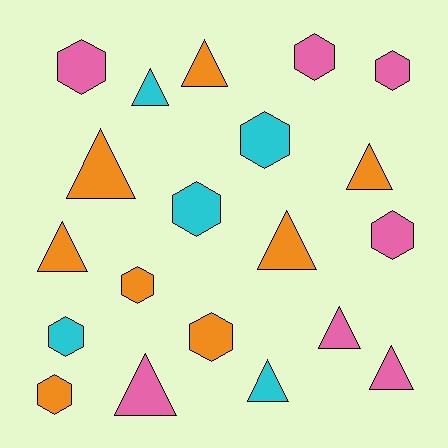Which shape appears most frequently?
Triangle, with 10 objects.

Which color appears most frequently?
Orange, with 8 objects.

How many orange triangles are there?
There are 5 orange triangles.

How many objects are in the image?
There are 20 objects.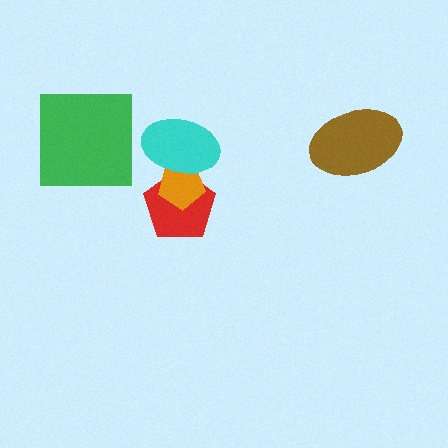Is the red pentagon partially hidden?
Yes, it is partially covered by another shape.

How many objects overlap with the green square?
0 objects overlap with the green square.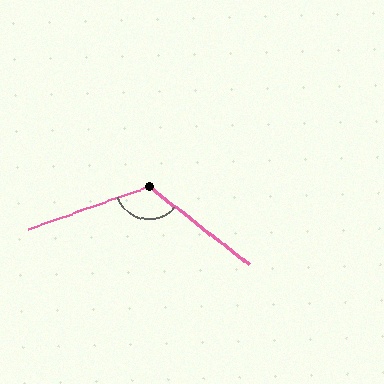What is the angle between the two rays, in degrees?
Approximately 123 degrees.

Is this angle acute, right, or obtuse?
It is obtuse.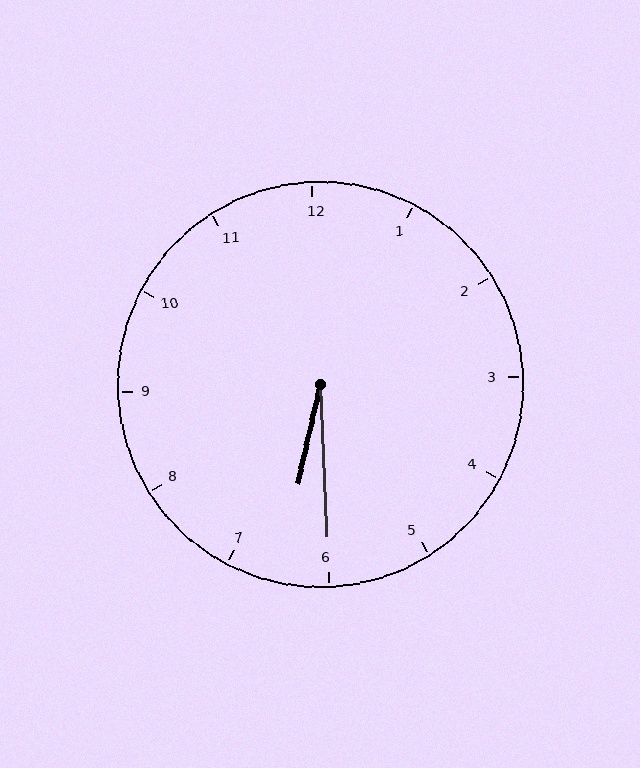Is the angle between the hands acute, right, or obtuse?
It is acute.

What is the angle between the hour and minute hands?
Approximately 15 degrees.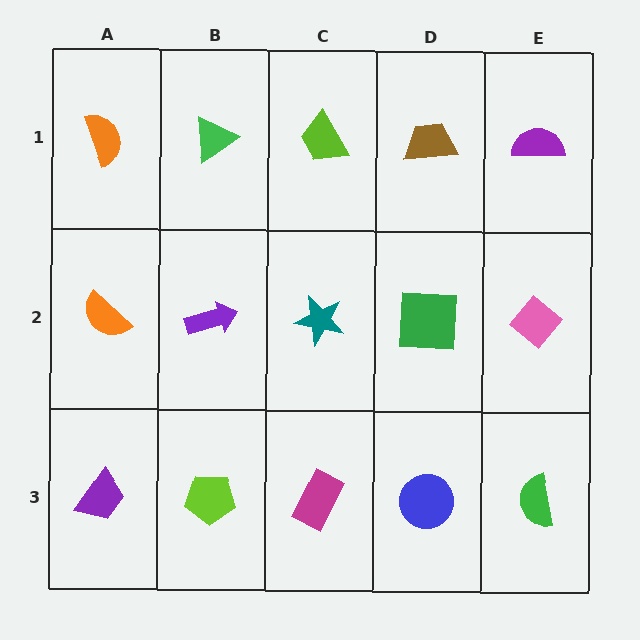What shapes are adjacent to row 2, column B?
A green triangle (row 1, column B), a lime pentagon (row 3, column B), an orange semicircle (row 2, column A), a teal star (row 2, column C).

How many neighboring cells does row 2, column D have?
4.